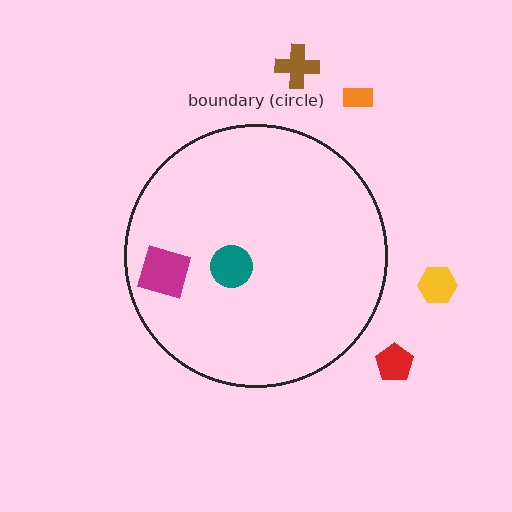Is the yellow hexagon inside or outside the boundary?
Outside.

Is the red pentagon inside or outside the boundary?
Outside.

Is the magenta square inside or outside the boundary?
Inside.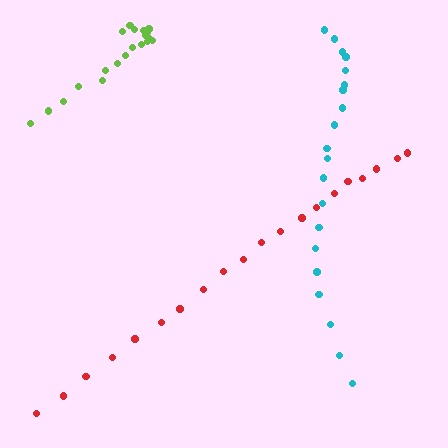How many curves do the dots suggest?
There are 3 distinct paths.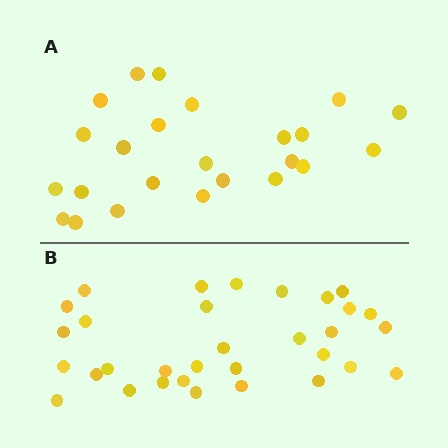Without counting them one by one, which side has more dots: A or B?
Region B (the bottom region) has more dots.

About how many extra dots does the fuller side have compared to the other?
Region B has roughly 8 or so more dots than region A.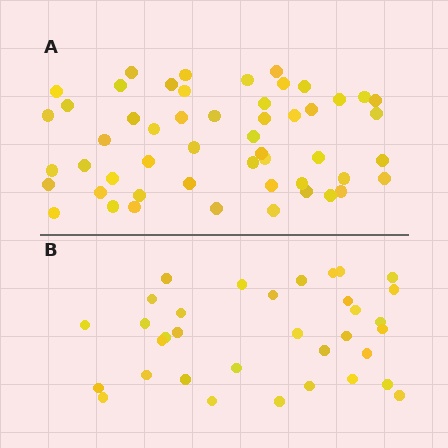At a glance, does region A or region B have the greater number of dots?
Region A (the top region) has more dots.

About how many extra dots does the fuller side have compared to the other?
Region A has approximately 20 more dots than region B.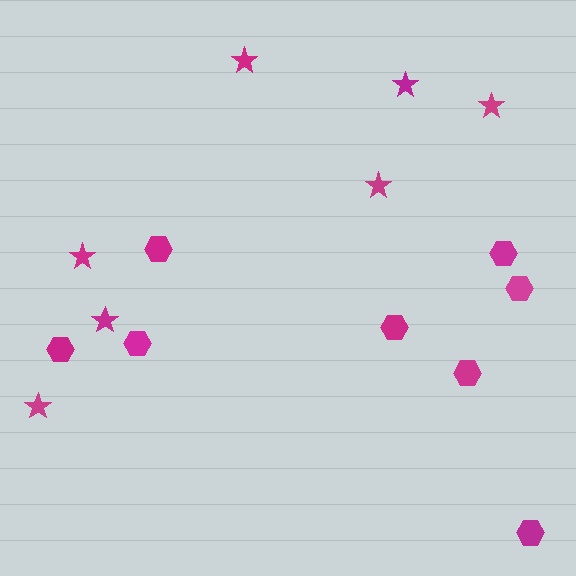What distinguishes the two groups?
There are 2 groups: one group of stars (7) and one group of hexagons (8).